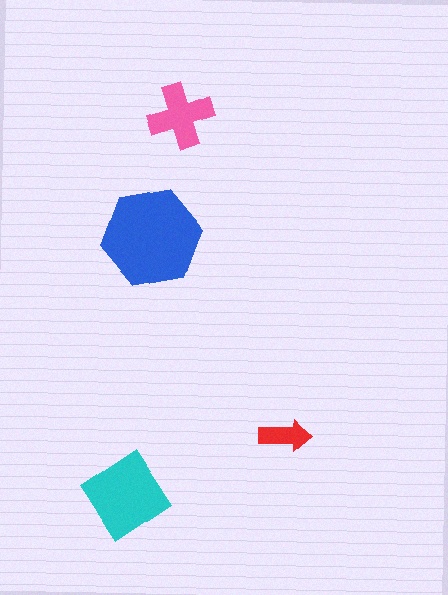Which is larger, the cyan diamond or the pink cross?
The cyan diamond.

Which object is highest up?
The pink cross is topmost.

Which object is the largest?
The blue hexagon.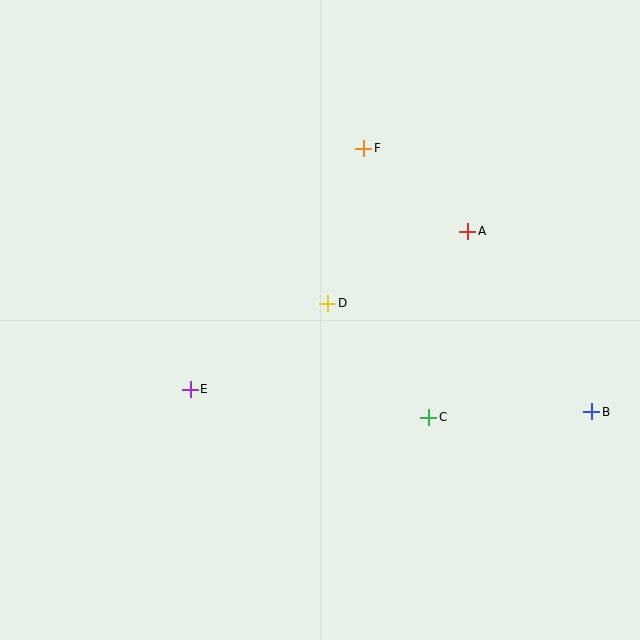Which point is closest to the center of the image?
Point D at (328, 303) is closest to the center.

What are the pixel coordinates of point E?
Point E is at (190, 389).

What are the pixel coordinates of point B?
Point B is at (592, 412).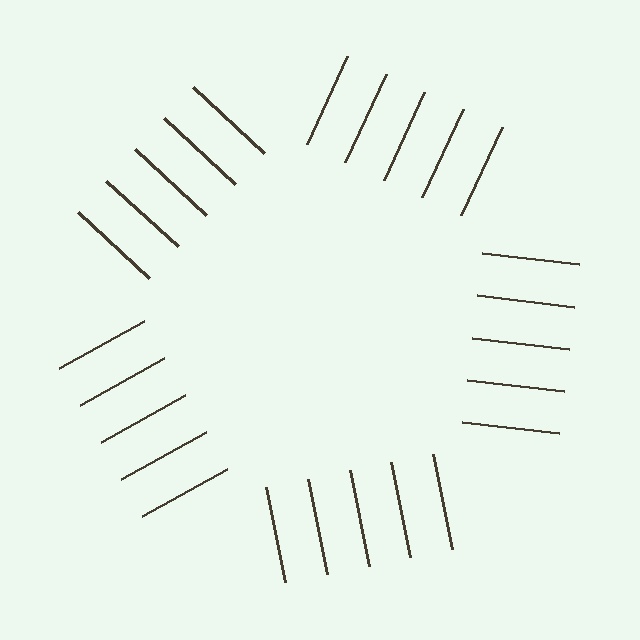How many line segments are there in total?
25 — 5 along each of the 5 edges.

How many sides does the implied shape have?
5 sides — the line-ends trace a pentagon.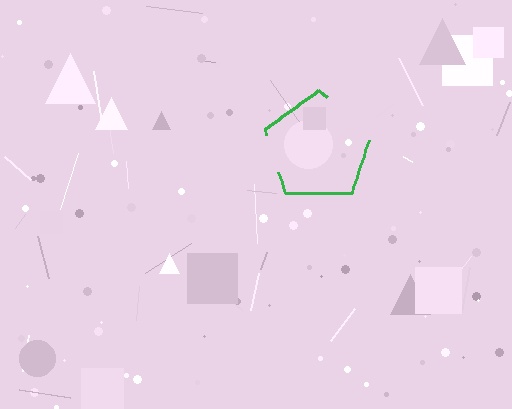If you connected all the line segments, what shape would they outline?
They would outline a pentagon.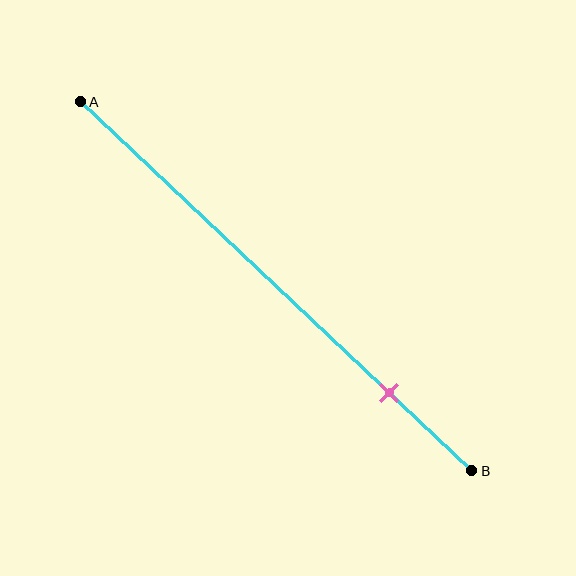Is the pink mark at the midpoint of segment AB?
No, the mark is at about 80% from A, not at the 50% midpoint.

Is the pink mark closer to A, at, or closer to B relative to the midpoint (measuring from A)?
The pink mark is closer to point B than the midpoint of segment AB.